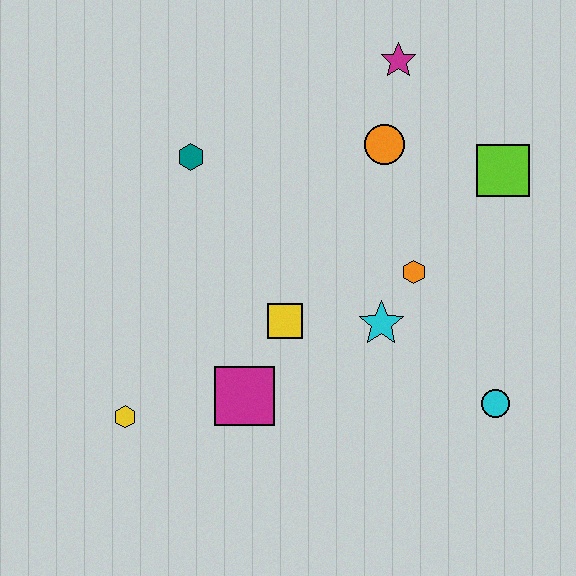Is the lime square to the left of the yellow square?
No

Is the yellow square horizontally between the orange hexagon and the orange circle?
No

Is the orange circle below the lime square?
No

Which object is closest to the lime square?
The orange circle is closest to the lime square.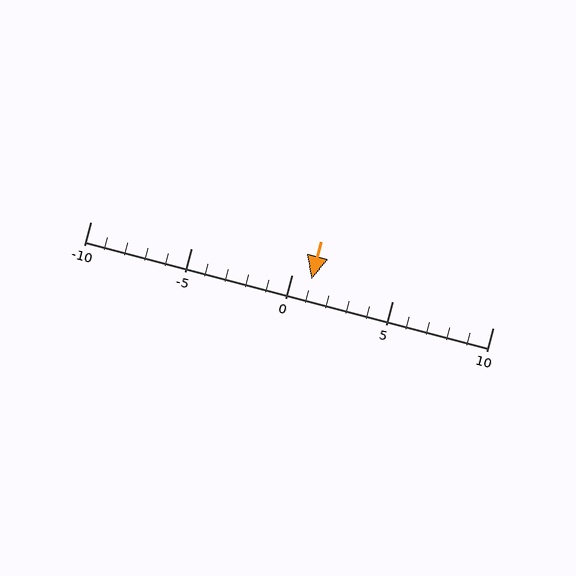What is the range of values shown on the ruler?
The ruler shows values from -10 to 10.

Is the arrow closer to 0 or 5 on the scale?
The arrow is closer to 0.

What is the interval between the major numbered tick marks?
The major tick marks are spaced 5 units apart.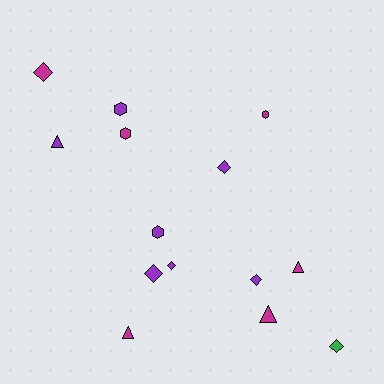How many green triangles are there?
There are no green triangles.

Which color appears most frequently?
Purple, with 7 objects.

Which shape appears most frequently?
Diamond, with 6 objects.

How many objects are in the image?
There are 14 objects.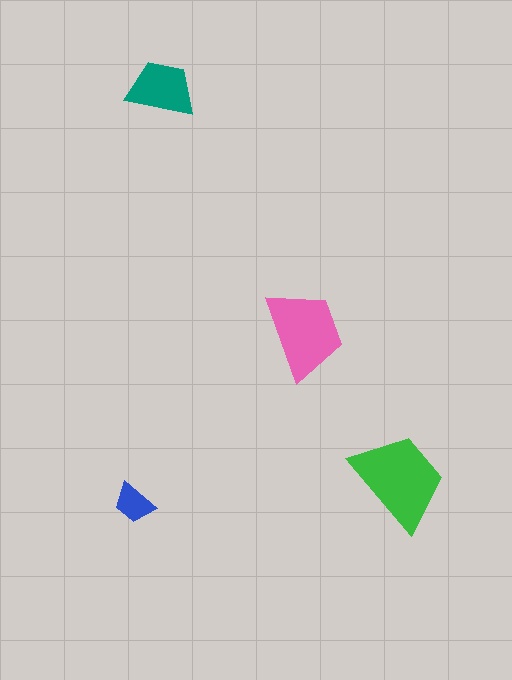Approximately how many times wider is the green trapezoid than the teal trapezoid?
About 1.5 times wider.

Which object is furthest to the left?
The blue trapezoid is leftmost.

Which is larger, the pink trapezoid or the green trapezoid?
The green one.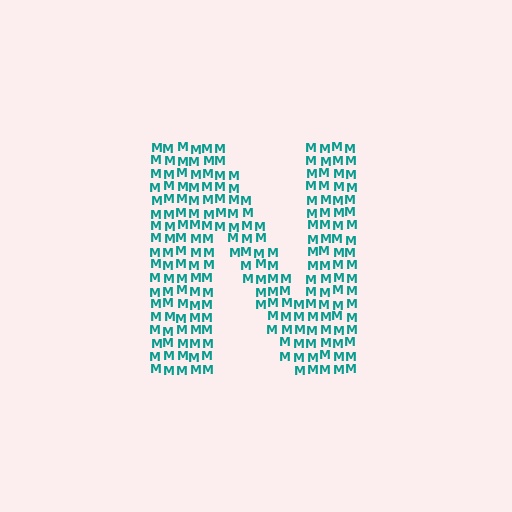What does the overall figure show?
The overall figure shows the letter N.